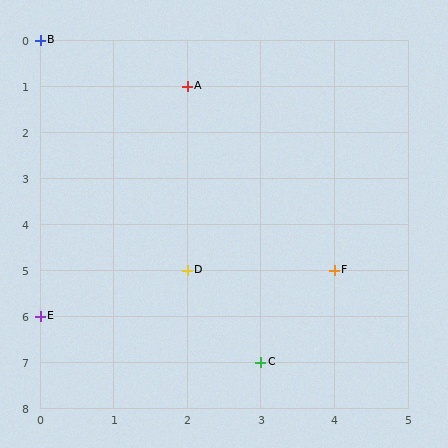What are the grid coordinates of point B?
Point B is at grid coordinates (0, 0).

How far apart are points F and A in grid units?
Points F and A are 2 columns and 4 rows apart (about 4.5 grid units diagonally).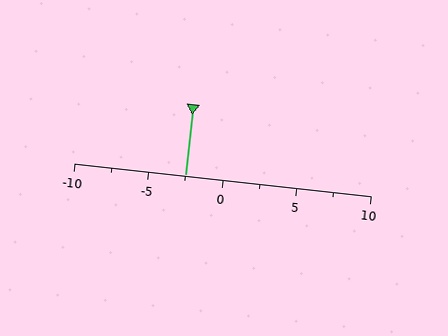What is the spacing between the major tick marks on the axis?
The major ticks are spaced 5 apart.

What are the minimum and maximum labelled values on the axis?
The axis runs from -10 to 10.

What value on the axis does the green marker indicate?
The marker indicates approximately -2.5.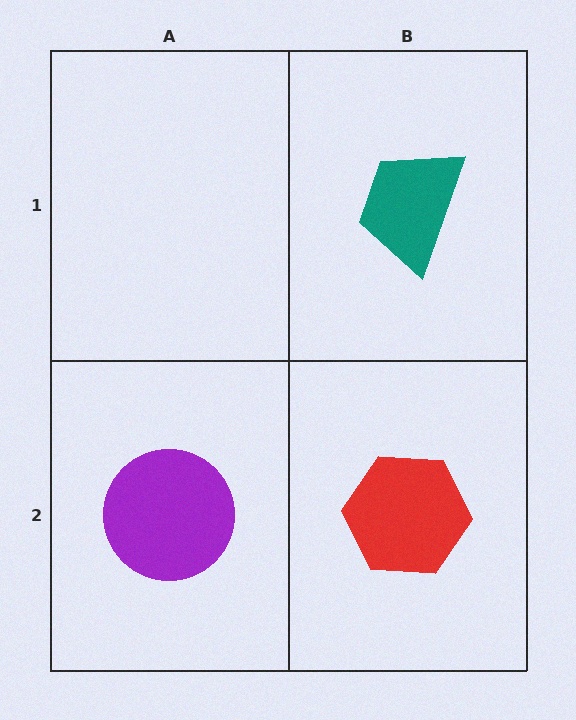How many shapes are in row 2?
2 shapes.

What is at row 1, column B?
A teal trapezoid.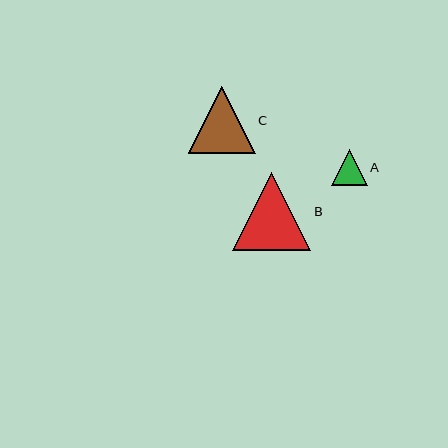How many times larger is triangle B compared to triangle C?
Triangle B is approximately 1.2 times the size of triangle C.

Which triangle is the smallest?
Triangle A is the smallest with a size of approximately 36 pixels.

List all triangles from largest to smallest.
From largest to smallest: B, C, A.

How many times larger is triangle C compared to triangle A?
Triangle C is approximately 1.9 times the size of triangle A.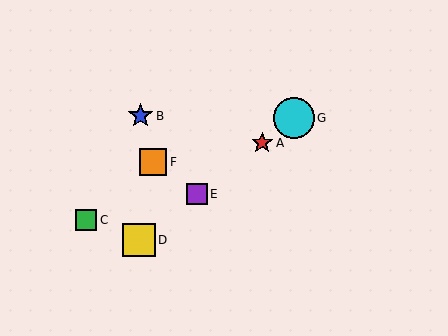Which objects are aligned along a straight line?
Objects A, D, E, G are aligned along a straight line.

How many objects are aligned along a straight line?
4 objects (A, D, E, G) are aligned along a straight line.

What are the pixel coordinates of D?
Object D is at (139, 240).